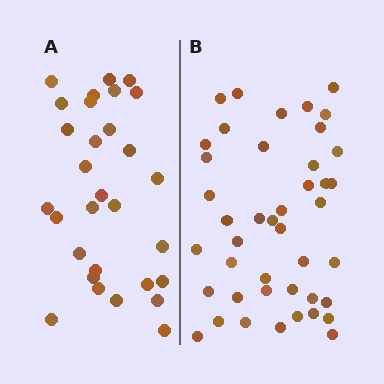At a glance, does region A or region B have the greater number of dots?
Region B (the right region) has more dots.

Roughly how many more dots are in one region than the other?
Region B has approximately 15 more dots than region A.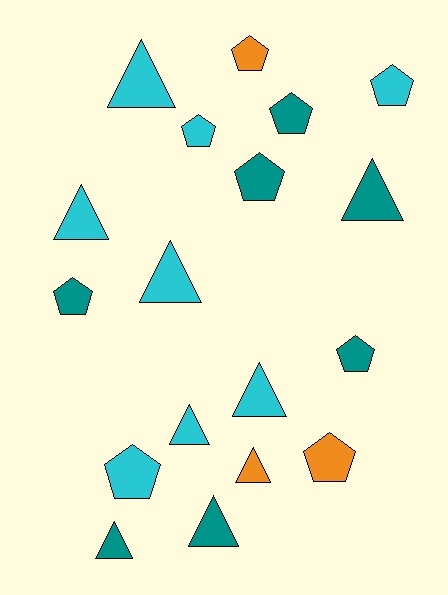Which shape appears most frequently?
Triangle, with 9 objects.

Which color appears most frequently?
Cyan, with 8 objects.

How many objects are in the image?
There are 18 objects.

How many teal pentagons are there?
There are 4 teal pentagons.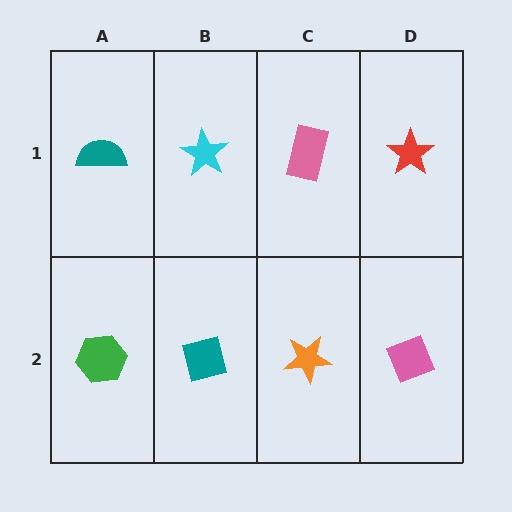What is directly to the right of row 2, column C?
A pink diamond.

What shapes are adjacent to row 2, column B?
A cyan star (row 1, column B), a green hexagon (row 2, column A), an orange star (row 2, column C).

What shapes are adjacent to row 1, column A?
A green hexagon (row 2, column A), a cyan star (row 1, column B).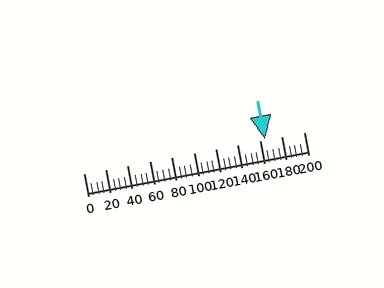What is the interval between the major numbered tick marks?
The major tick marks are spaced 20 units apart.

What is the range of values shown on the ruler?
The ruler shows values from 0 to 200.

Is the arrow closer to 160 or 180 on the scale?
The arrow is closer to 160.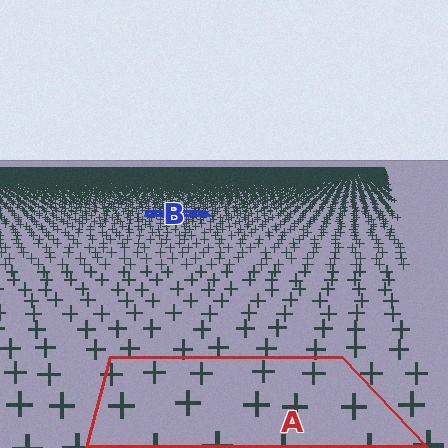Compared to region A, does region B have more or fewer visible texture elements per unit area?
Region B has more texture elements per unit area — they are packed more densely because it is farther away.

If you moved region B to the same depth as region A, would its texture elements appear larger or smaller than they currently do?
They would appear larger. At a closer depth, the same texture elements are projected at a bigger on-screen size.